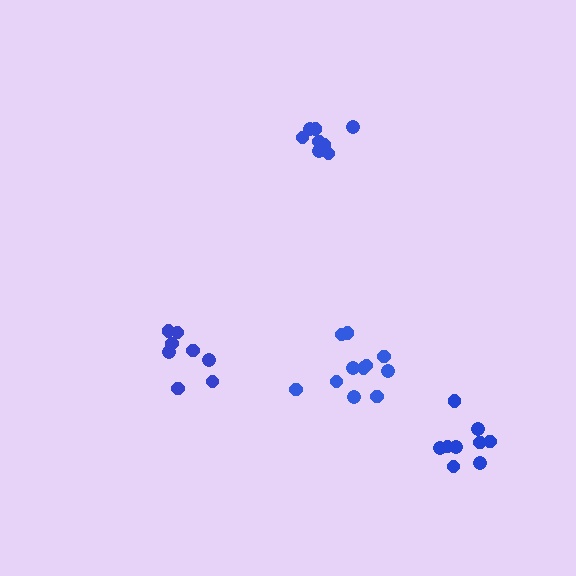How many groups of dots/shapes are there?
There are 4 groups.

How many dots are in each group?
Group 1: 8 dots, Group 2: 11 dots, Group 3: 8 dots, Group 4: 9 dots (36 total).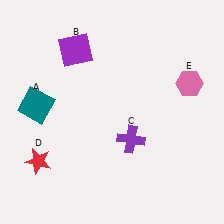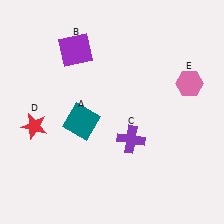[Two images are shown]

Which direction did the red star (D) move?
The red star (D) moved up.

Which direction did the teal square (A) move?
The teal square (A) moved right.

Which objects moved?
The objects that moved are: the teal square (A), the red star (D).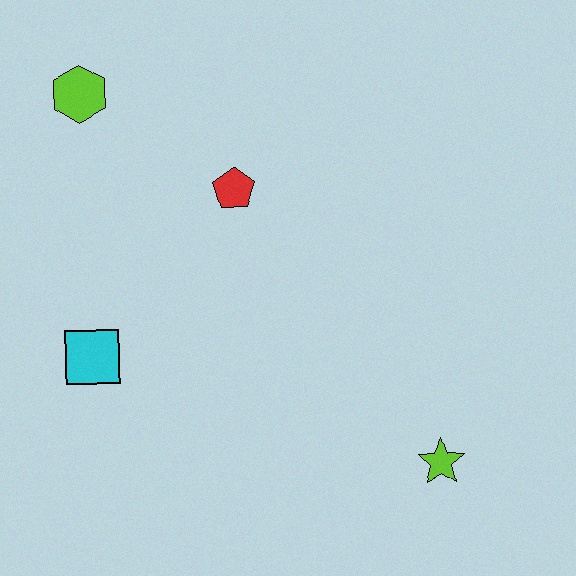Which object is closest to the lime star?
The red pentagon is closest to the lime star.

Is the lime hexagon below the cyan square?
No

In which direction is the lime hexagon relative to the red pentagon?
The lime hexagon is to the left of the red pentagon.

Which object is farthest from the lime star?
The lime hexagon is farthest from the lime star.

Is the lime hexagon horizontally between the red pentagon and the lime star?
No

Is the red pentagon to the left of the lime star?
Yes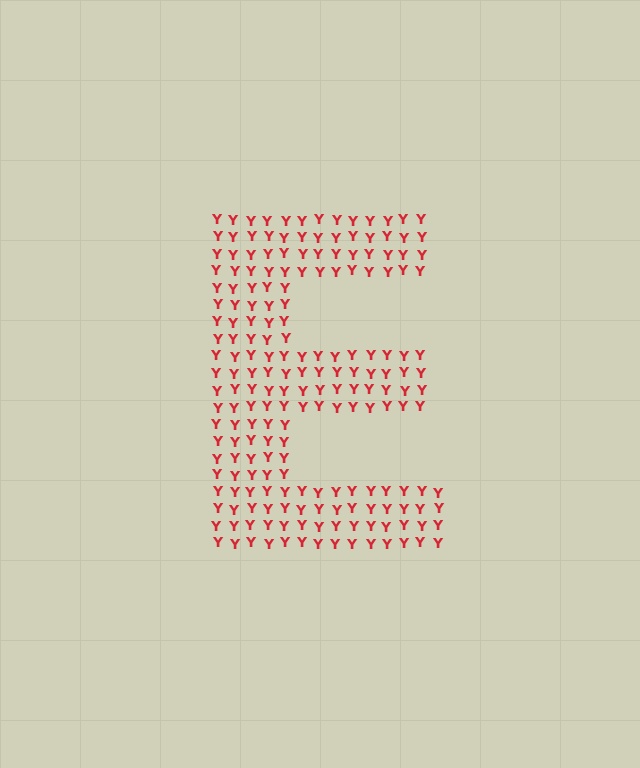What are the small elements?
The small elements are letter Y's.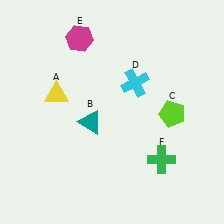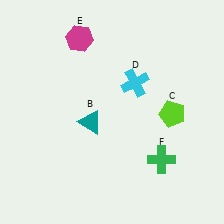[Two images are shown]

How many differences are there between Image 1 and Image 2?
There is 1 difference between the two images.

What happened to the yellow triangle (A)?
The yellow triangle (A) was removed in Image 2. It was in the top-left area of Image 1.